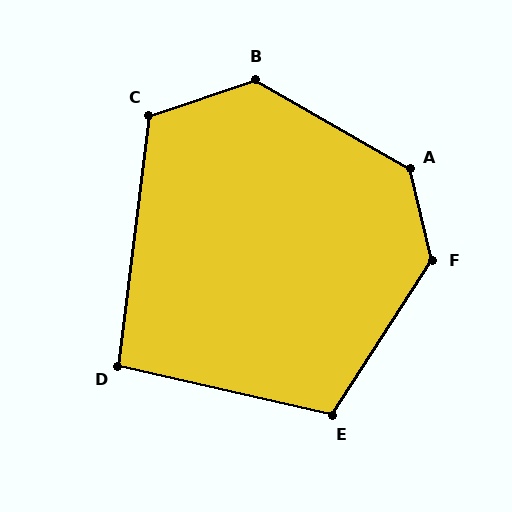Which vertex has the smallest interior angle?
D, at approximately 96 degrees.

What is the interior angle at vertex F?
Approximately 133 degrees (obtuse).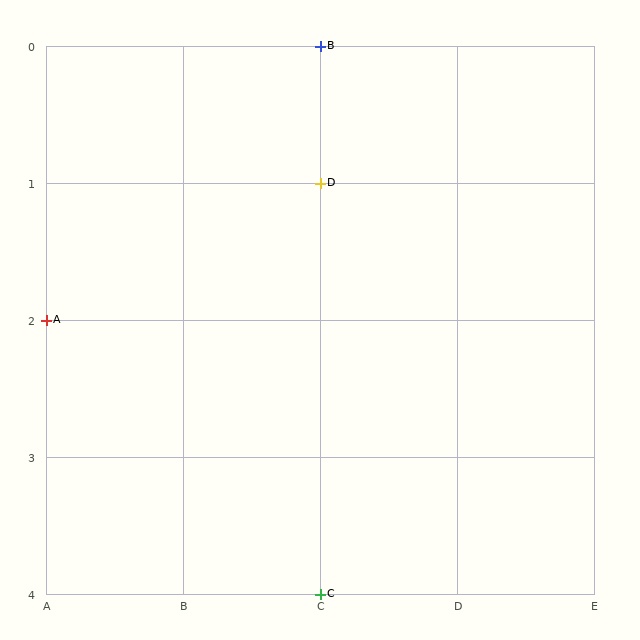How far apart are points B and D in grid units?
Points B and D are 1 row apart.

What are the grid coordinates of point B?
Point B is at grid coordinates (C, 0).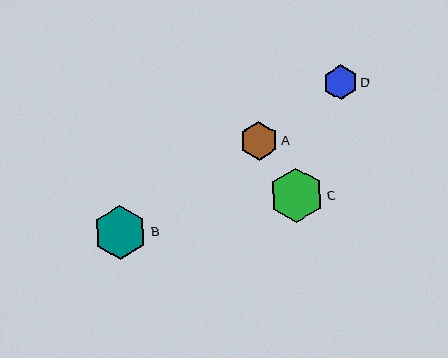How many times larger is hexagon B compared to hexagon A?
Hexagon B is approximately 1.4 times the size of hexagon A.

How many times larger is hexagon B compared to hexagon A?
Hexagon B is approximately 1.4 times the size of hexagon A.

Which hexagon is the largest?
Hexagon C is the largest with a size of approximately 55 pixels.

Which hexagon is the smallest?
Hexagon D is the smallest with a size of approximately 34 pixels.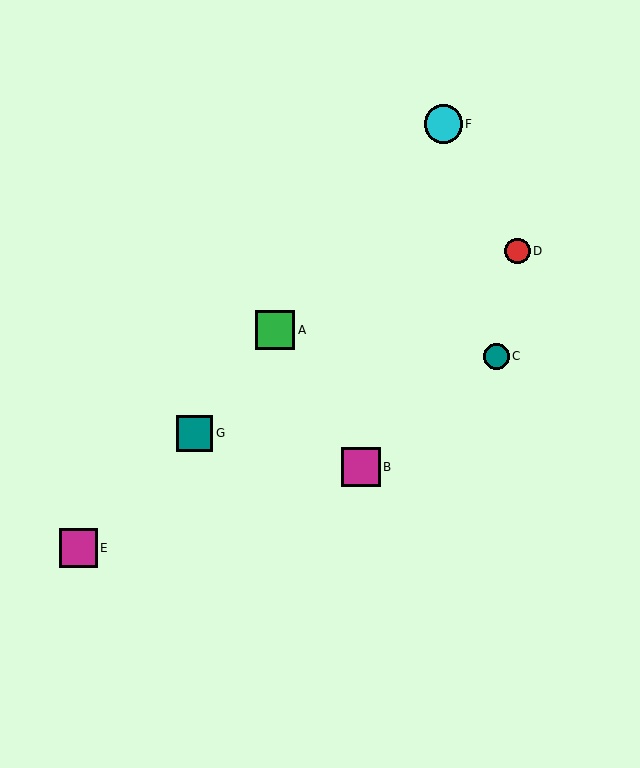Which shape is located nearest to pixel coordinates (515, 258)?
The red circle (labeled D) at (518, 251) is nearest to that location.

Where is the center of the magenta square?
The center of the magenta square is at (78, 548).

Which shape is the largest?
The green square (labeled A) is the largest.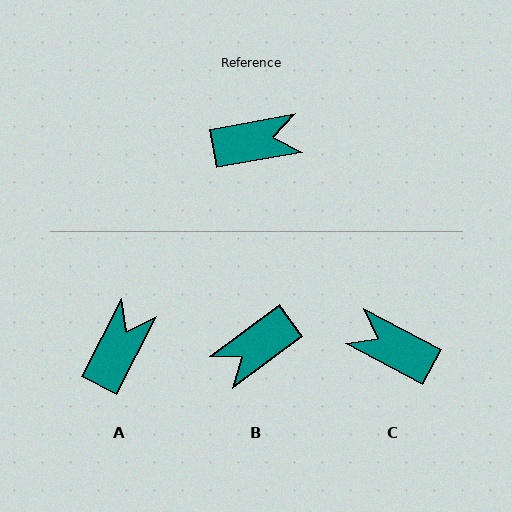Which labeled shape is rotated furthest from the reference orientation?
B, about 154 degrees away.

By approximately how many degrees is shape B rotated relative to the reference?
Approximately 154 degrees clockwise.